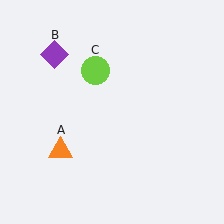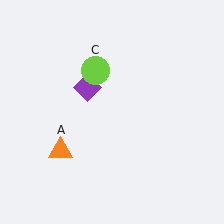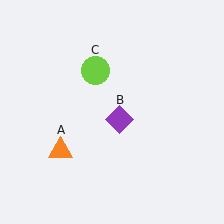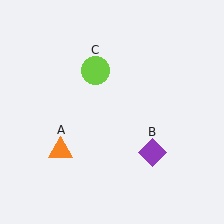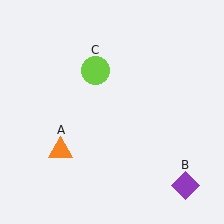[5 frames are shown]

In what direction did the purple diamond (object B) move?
The purple diamond (object B) moved down and to the right.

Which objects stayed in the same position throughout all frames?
Orange triangle (object A) and lime circle (object C) remained stationary.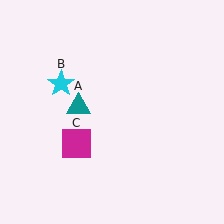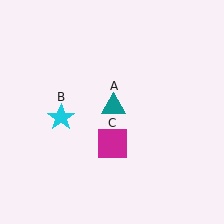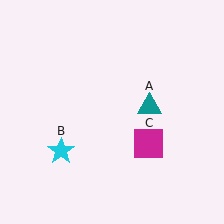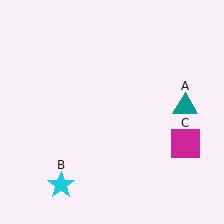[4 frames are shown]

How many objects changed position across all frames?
3 objects changed position: teal triangle (object A), cyan star (object B), magenta square (object C).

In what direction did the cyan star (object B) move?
The cyan star (object B) moved down.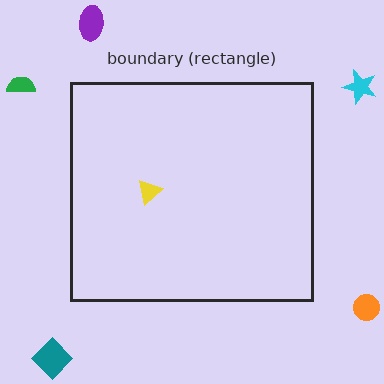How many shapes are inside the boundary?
1 inside, 5 outside.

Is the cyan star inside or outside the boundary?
Outside.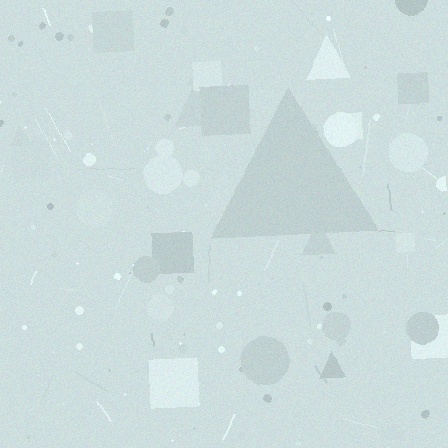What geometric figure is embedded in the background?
A triangle is embedded in the background.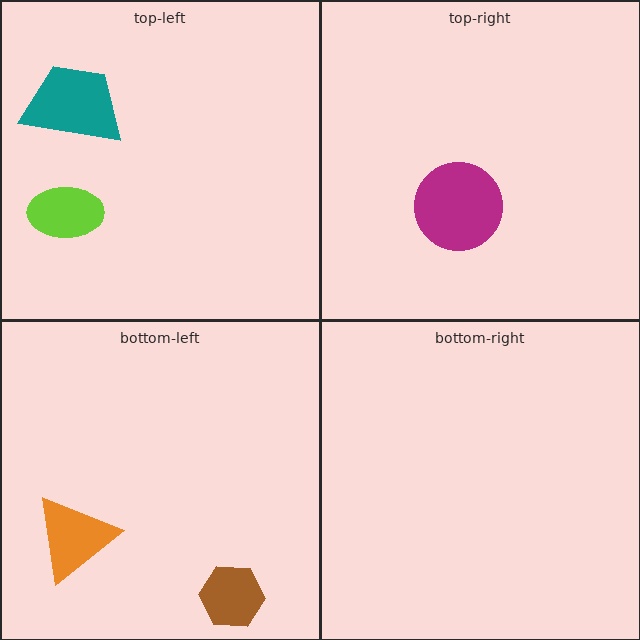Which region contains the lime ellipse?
The top-left region.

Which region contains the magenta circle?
The top-right region.